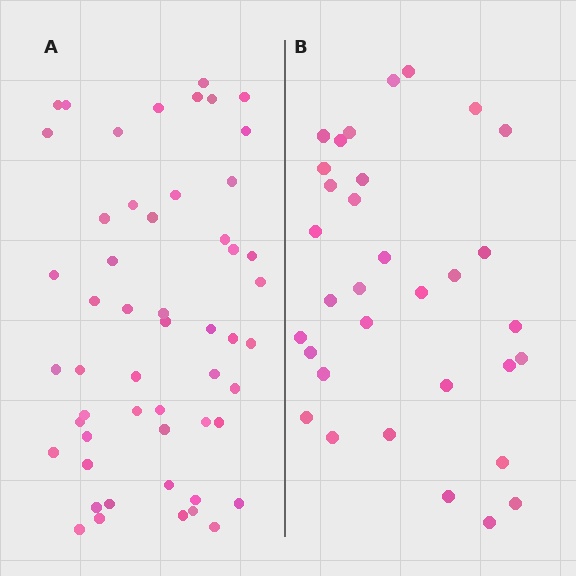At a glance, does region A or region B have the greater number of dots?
Region A (the left region) has more dots.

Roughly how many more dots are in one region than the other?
Region A has approximately 20 more dots than region B.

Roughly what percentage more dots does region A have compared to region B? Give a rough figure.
About 60% more.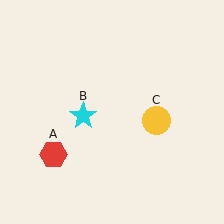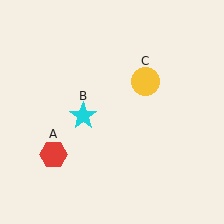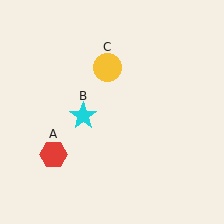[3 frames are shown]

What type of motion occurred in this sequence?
The yellow circle (object C) rotated counterclockwise around the center of the scene.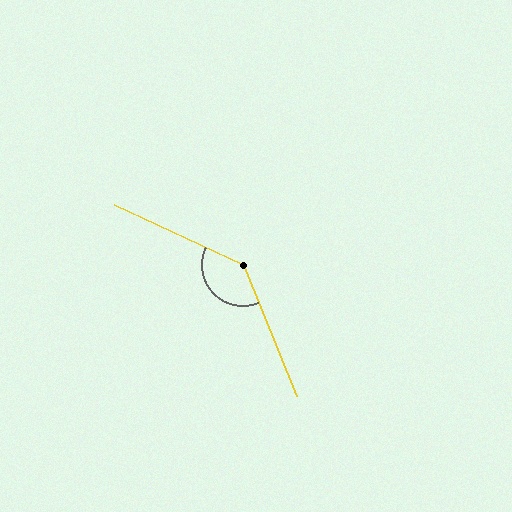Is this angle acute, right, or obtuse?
It is obtuse.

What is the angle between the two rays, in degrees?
Approximately 137 degrees.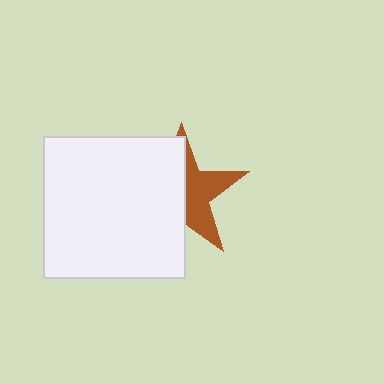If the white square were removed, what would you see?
You would see the complete brown star.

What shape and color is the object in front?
The object in front is a white square.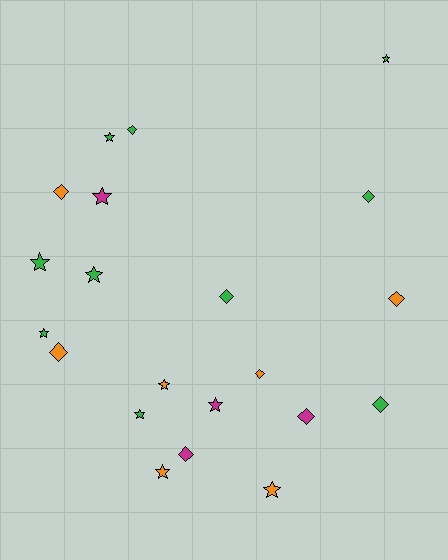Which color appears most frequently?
Green, with 10 objects.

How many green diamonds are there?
There are 4 green diamonds.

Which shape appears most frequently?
Star, with 11 objects.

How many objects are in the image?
There are 21 objects.